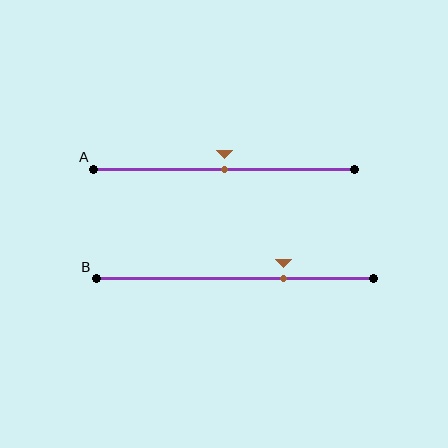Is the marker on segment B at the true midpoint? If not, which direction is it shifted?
No, the marker on segment B is shifted to the right by about 17% of the segment length.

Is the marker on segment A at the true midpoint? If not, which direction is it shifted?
Yes, the marker on segment A is at the true midpoint.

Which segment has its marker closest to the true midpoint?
Segment A has its marker closest to the true midpoint.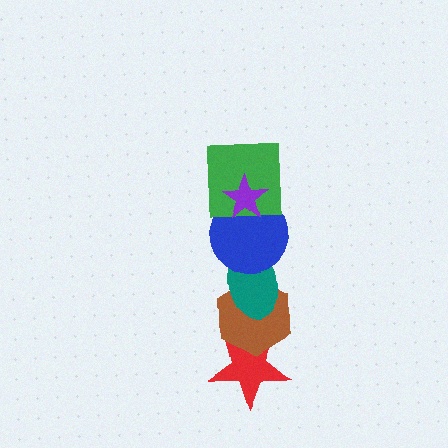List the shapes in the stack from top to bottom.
From top to bottom: the purple star, the green square, the blue circle, the teal ellipse, the brown hexagon, the red star.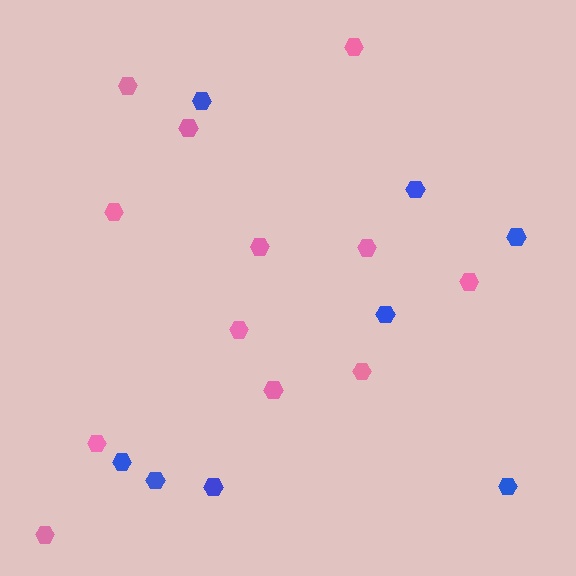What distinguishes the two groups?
There are 2 groups: one group of pink hexagons (12) and one group of blue hexagons (8).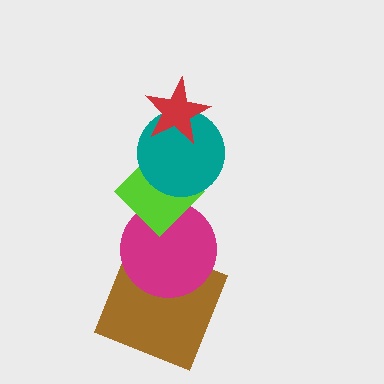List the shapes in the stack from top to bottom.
From top to bottom: the red star, the teal circle, the lime diamond, the magenta circle, the brown square.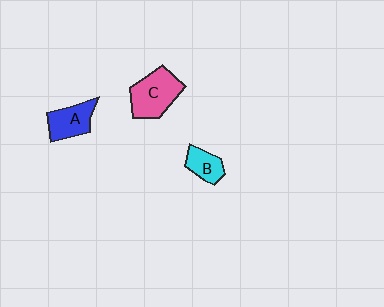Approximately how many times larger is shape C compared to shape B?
Approximately 1.9 times.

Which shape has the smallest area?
Shape B (cyan).